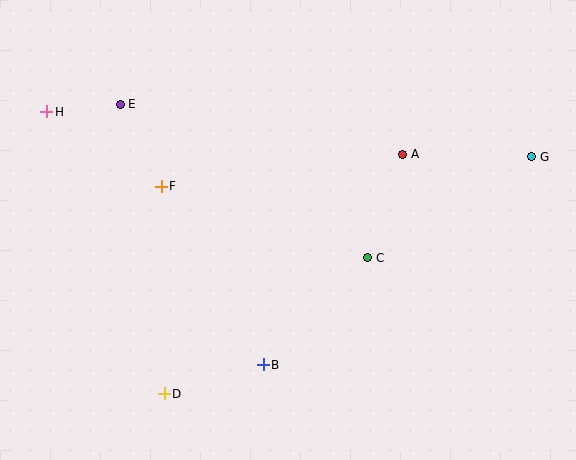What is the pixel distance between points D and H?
The distance between D and H is 306 pixels.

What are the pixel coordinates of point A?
Point A is at (403, 154).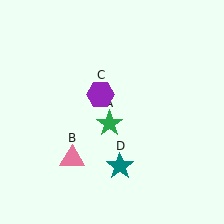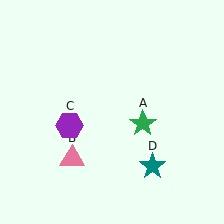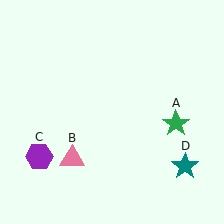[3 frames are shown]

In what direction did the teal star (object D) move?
The teal star (object D) moved right.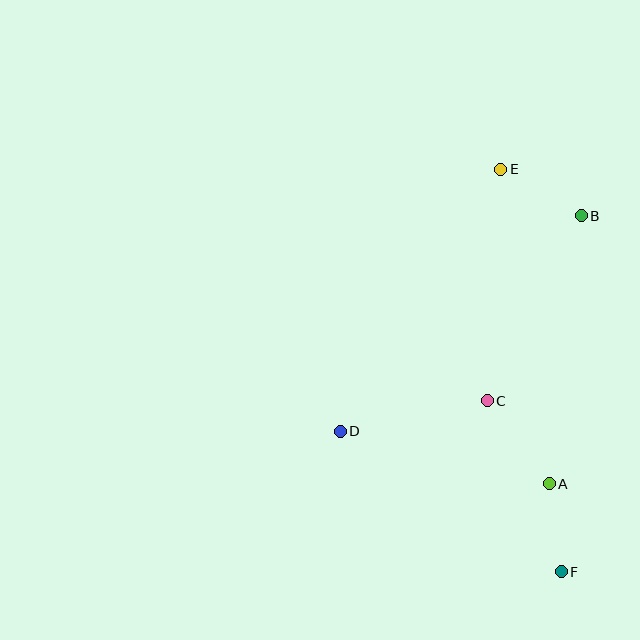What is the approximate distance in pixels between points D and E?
The distance between D and E is approximately 307 pixels.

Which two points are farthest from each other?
Points E and F are farthest from each other.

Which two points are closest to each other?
Points A and F are closest to each other.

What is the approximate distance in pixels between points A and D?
The distance between A and D is approximately 216 pixels.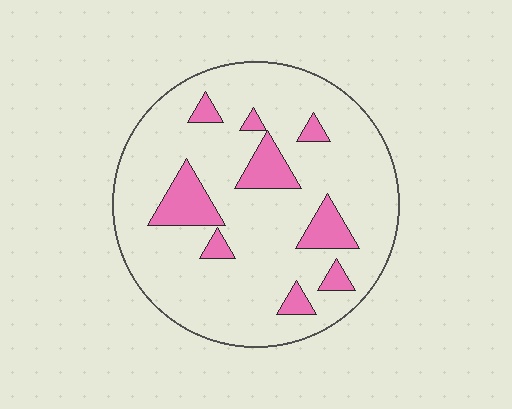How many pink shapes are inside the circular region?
9.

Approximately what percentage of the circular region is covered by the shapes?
Approximately 15%.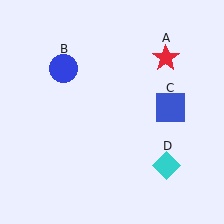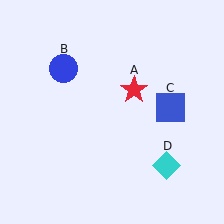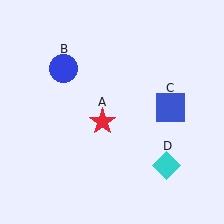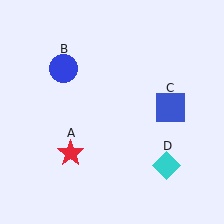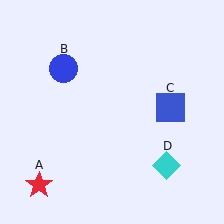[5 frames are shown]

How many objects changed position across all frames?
1 object changed position: red star (object A).